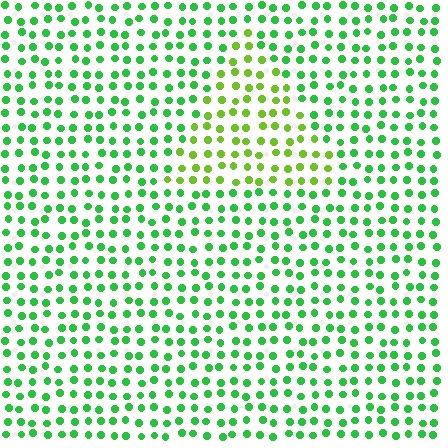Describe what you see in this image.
The image is filled with small green elements in a uniform arrangement. A triangle-shaped region is visible where the elements are tinted to a slightly different hue, forming a subtle color boundary.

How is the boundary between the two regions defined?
The boundary is defined purely by a slight shift in hue (about 35 degrees). Spacing, size, and orientation are identical on both sides.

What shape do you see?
I see a triangle.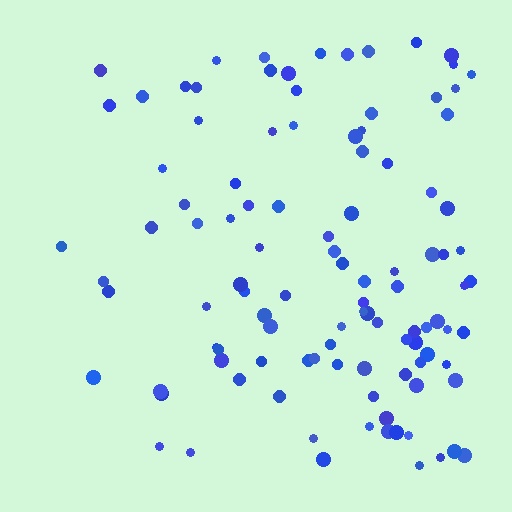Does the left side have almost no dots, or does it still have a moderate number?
Still a moderate number, just noticeably fewer than the right.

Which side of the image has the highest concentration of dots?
The right.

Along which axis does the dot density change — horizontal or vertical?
Horizontal.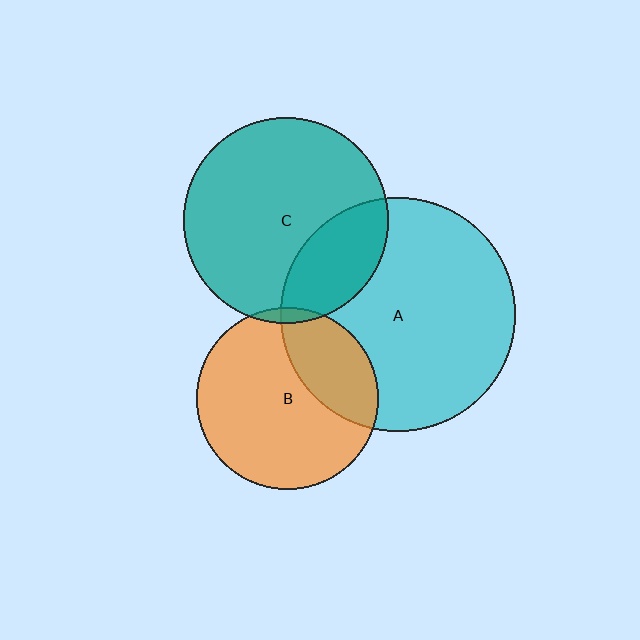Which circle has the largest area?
Circle A (cyan).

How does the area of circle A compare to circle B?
Approximately 1.7 times.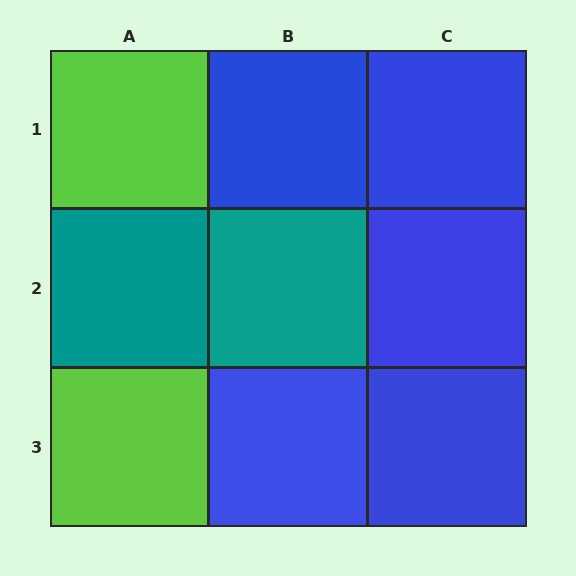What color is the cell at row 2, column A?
Teal.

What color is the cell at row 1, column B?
Blue.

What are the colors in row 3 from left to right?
Lime, blue, blue.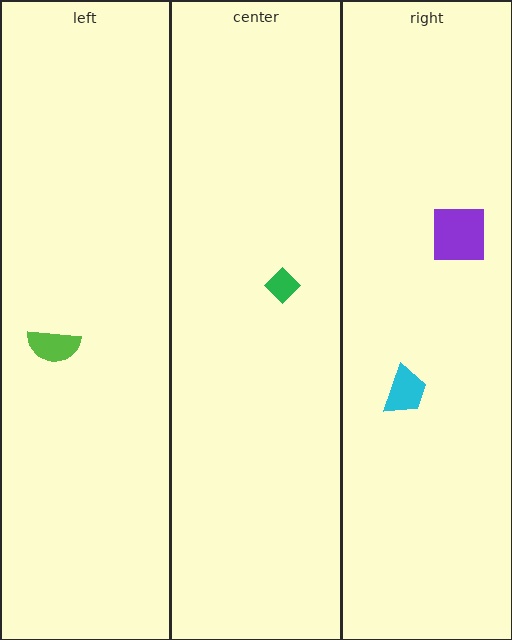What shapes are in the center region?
The green diamond.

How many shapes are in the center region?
1.